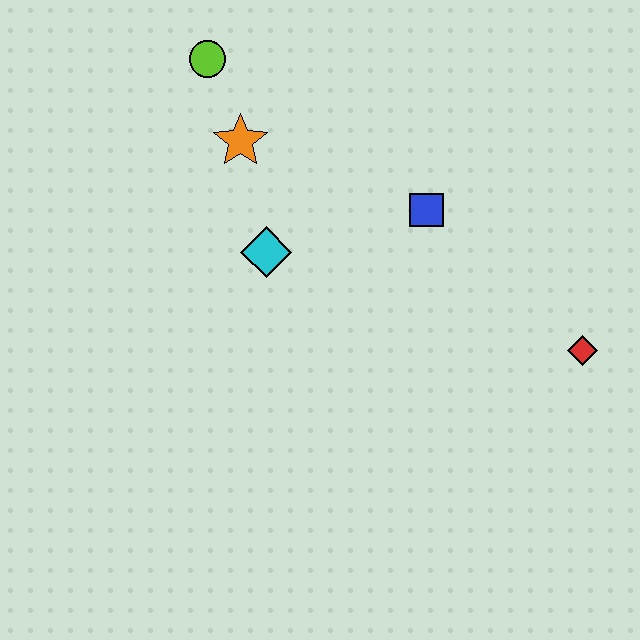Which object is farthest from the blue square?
The lime circle is farthest from the blue square.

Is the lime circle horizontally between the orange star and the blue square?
No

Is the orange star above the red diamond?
Yes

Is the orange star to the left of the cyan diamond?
Yes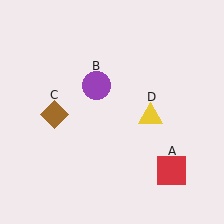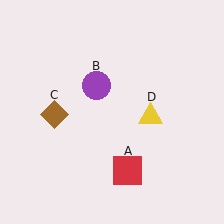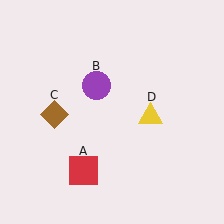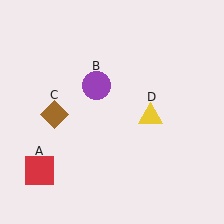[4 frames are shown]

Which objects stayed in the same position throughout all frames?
Purple circle (object B) and brown diamond (object C) and yellow triangle (object D) remained stationary.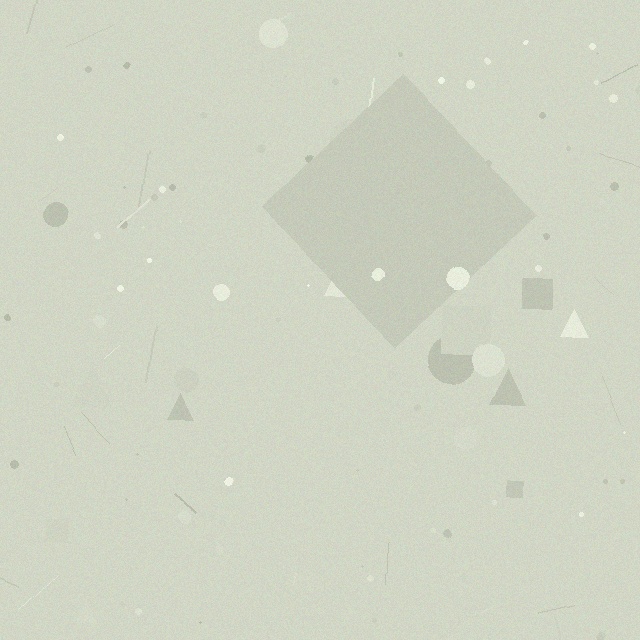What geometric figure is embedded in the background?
A diamond is embedded in the background.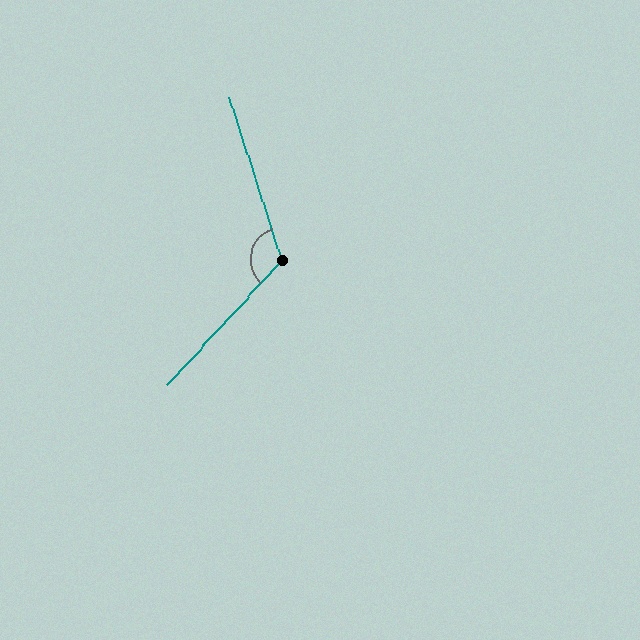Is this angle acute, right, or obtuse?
It is obtuse.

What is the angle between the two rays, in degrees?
Approximately 119 degrees.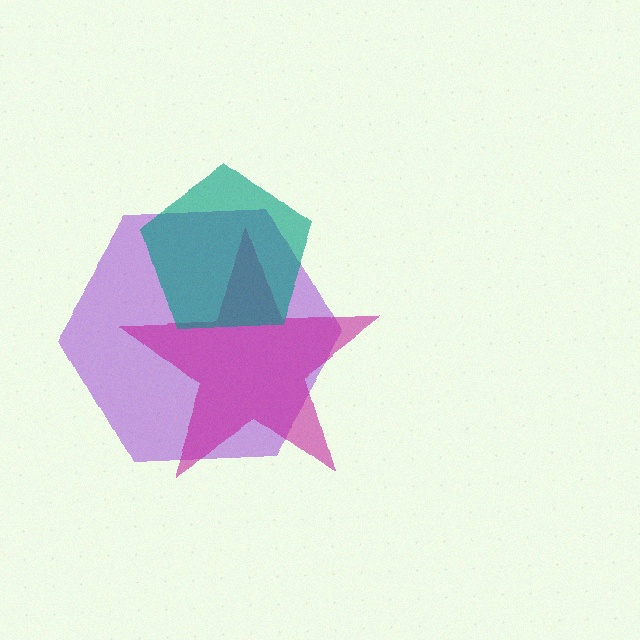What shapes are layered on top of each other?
The layered shapes are: a purple hexagon, a magenta star, a teal pentagon.